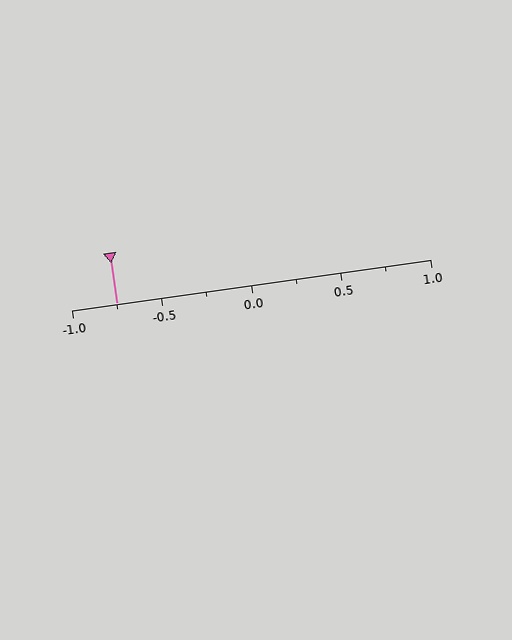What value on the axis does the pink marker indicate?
The marker indicates approximately -0.75.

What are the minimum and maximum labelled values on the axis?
The axis runs from -1.0 to 1.0.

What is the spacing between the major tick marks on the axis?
The major ticks are spaced 0.5 apart.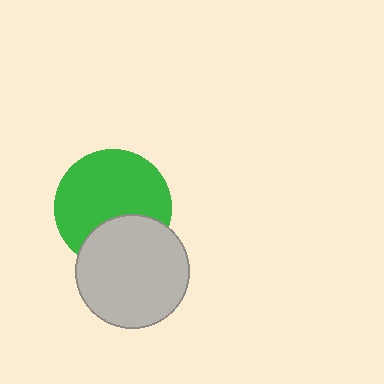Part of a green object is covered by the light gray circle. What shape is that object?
It is a circle.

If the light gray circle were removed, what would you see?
You would see the complete green circle.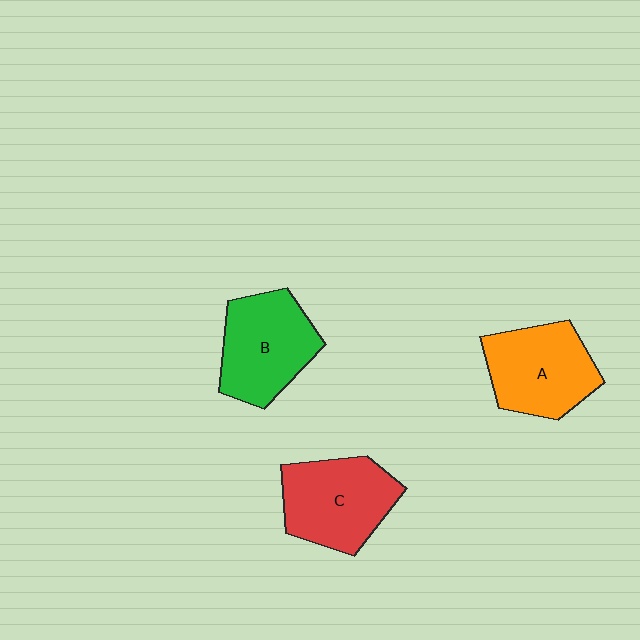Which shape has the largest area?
Shape C (red).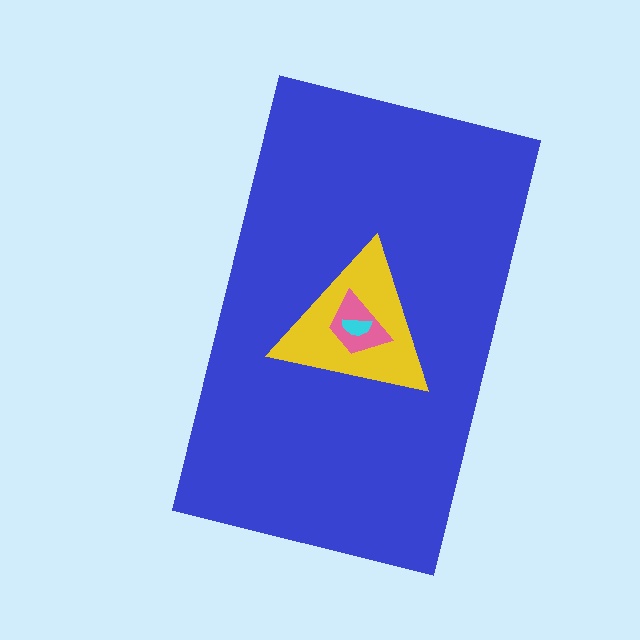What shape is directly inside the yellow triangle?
The pink trapezoid.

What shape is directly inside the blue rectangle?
The yellow triangle.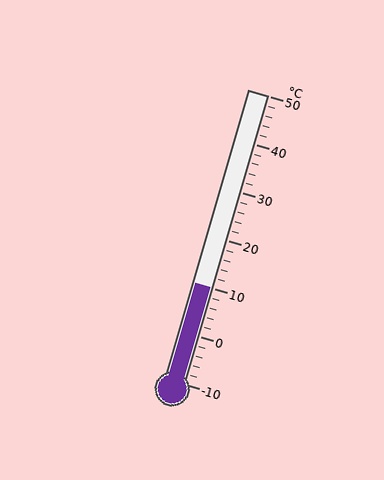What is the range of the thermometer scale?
The thermometer scale ranges from -10°C to 50°C.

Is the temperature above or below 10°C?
The temperature is at 10°C.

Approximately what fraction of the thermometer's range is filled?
The thermometer is filled to approximately 35% of its range.